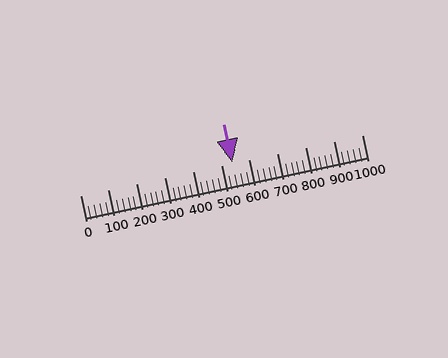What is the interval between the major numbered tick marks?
The major tick marks are spaced 100 units apart.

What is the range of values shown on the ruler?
The ruler shows values from 0 to 1000.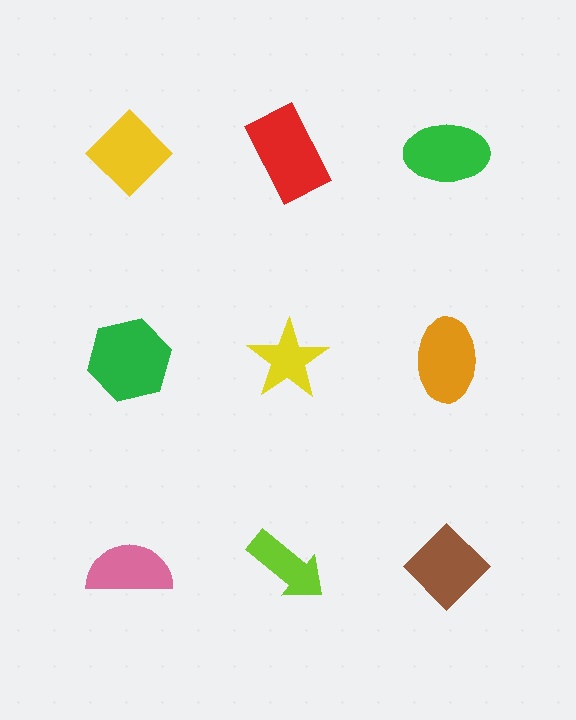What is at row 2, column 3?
An orange ellipse.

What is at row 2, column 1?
A green hexagon.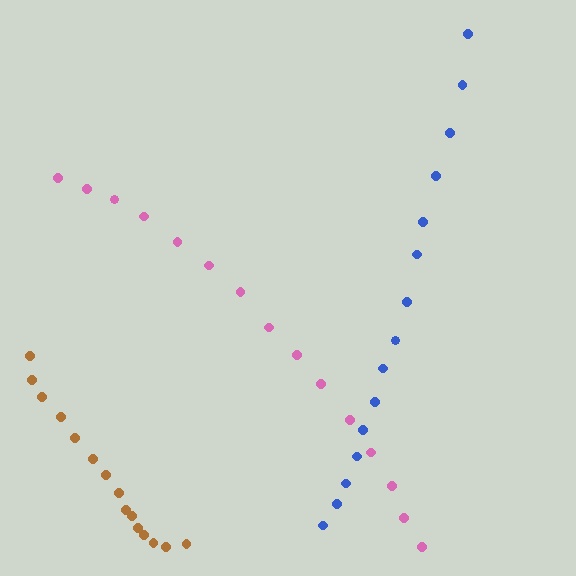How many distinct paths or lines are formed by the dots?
There are 3 distinct paths.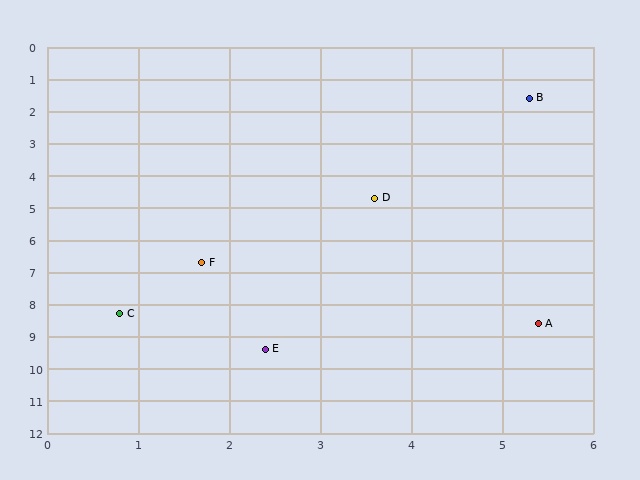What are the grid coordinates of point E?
Point E is at approximately (2.4, 9.4).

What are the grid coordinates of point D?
Point D is at approximately (3.6, 4.7).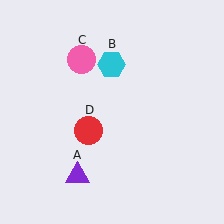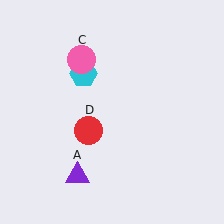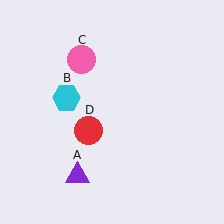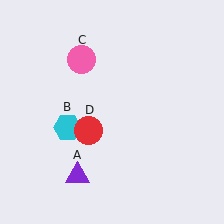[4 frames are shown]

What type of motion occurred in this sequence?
The cyan hexagon (object B) rotated counterclockwise around the center of the scene.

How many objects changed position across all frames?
1 object changed position: cyan hexagon (object B).